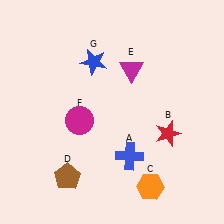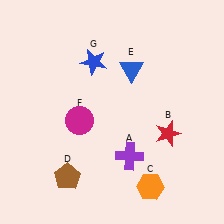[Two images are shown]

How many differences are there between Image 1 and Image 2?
There are 2 differences between the two images.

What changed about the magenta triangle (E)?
In Image 1, E is magenta. In Image 2, it changed to blue.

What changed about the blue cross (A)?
In Image 1, A is blue. In Image 2, it changed to purple.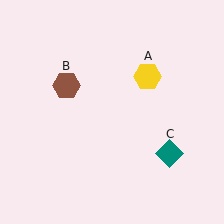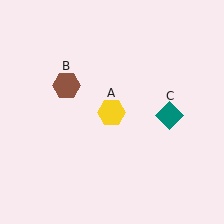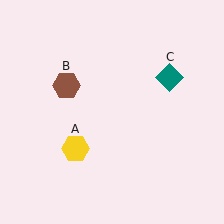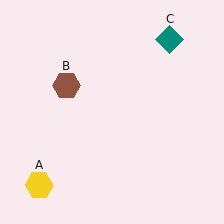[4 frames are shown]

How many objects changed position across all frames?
2 objects changed position: yellow hexagon (object A), teal diamond (object C).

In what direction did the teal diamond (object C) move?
The teal diamond (object C) moved up.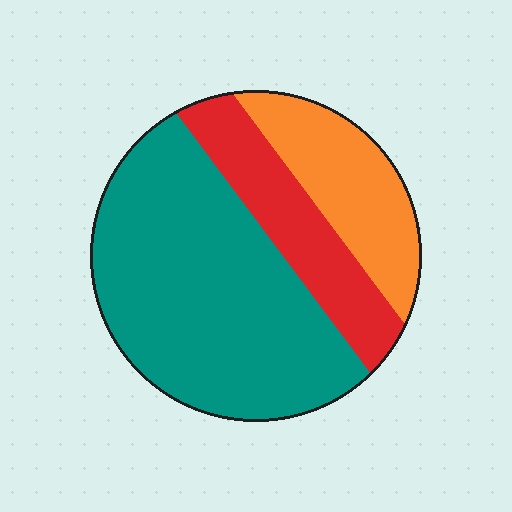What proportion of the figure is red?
Red covers around 20% of the figure.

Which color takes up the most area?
Teal, at roughly 60%.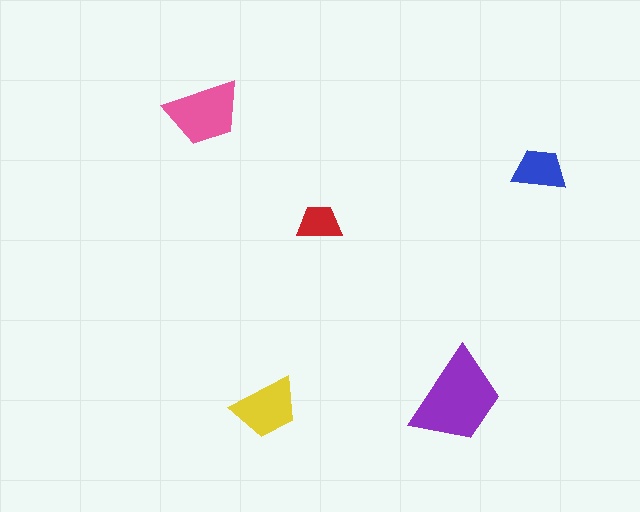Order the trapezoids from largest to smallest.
the purple one, the pink one, the yellow one, the blue one, the red one.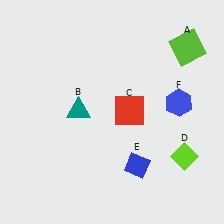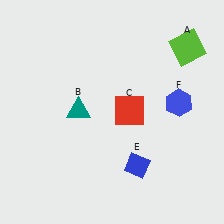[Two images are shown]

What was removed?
The lime diamond (D) was removed in Image 2.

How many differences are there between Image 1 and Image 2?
There is 1 difference between the two images.